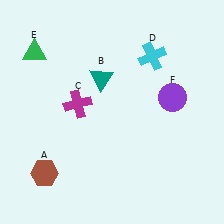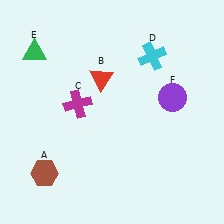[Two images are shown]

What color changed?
The triangle (B) changed from teal in Image 1 to red in Image 2.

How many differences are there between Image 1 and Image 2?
There is 1 difference between the two images.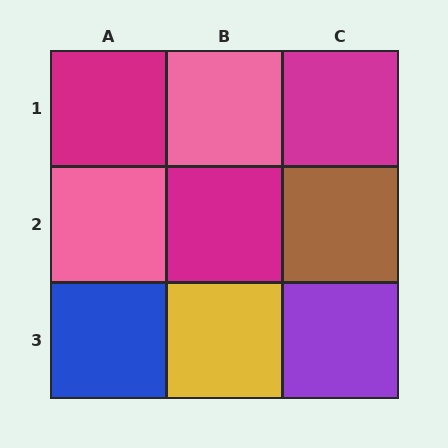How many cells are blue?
1 cell is blue.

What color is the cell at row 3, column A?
Blue.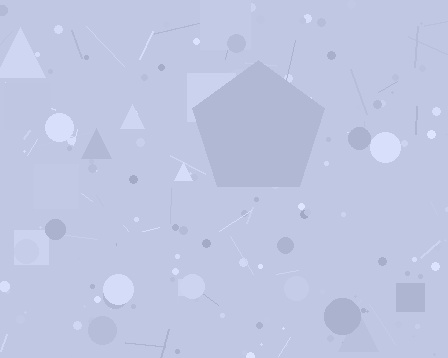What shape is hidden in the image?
A pentagon is hidden in the image.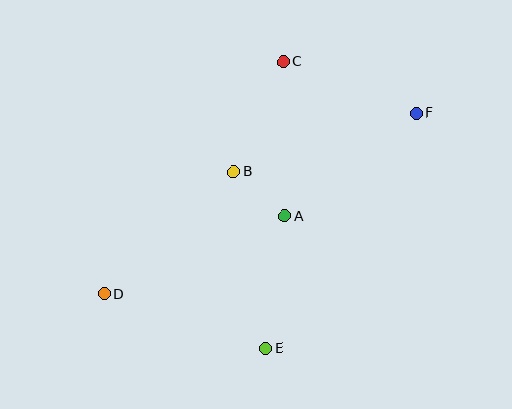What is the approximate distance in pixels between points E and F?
The distance between E and F is approximately 279 pixels.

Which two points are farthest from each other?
Points D and F are farthest from each other.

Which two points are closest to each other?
Points A and B are closest to each other.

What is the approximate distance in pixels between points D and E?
The distance between D and E is approximately 171 pixels.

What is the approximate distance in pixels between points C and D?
The distance between C and D is approximately 293 pixels.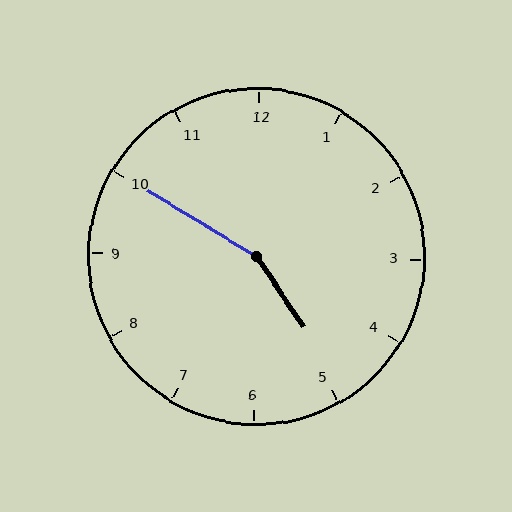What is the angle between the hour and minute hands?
Approximately 155 degrees.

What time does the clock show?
4:50.